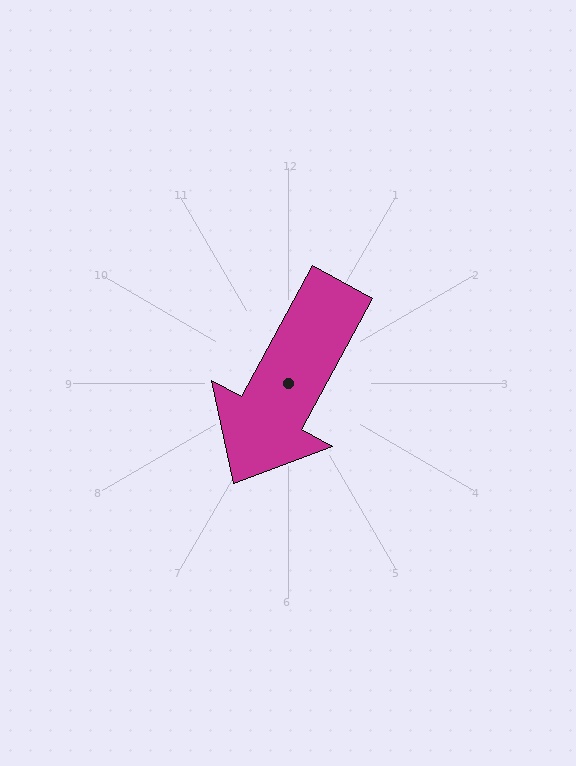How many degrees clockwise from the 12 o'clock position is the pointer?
Approximately 208 degrees.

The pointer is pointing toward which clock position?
Roughly 7 o'clock.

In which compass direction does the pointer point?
Southwest.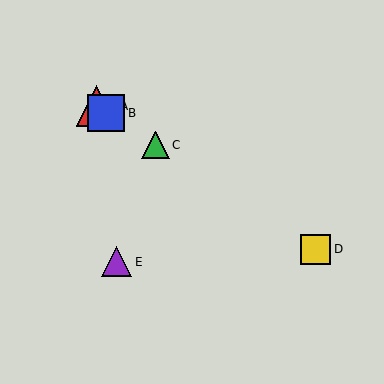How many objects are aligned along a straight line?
4 objects (A, B, C, D) are aligned along a straight line.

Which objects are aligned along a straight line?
Objects A, B, C, D are aligned along a straight line.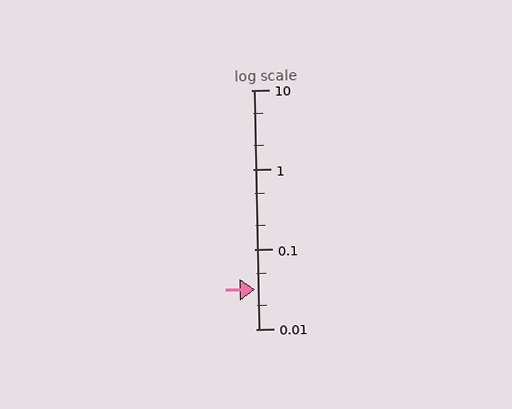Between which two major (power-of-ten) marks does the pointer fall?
The pointer is between 0.01 and 0.1.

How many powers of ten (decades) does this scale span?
The scale spans 3 decades, from 0.01 to 10.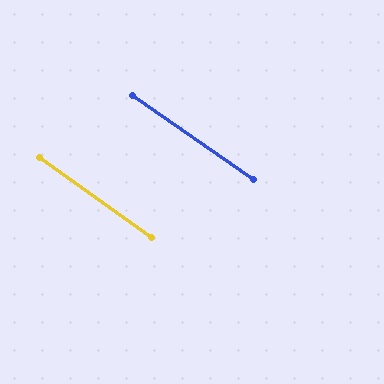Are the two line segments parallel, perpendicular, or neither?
Parallel — their directions differ by only 1.0°.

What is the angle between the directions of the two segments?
Approximately 1 degree.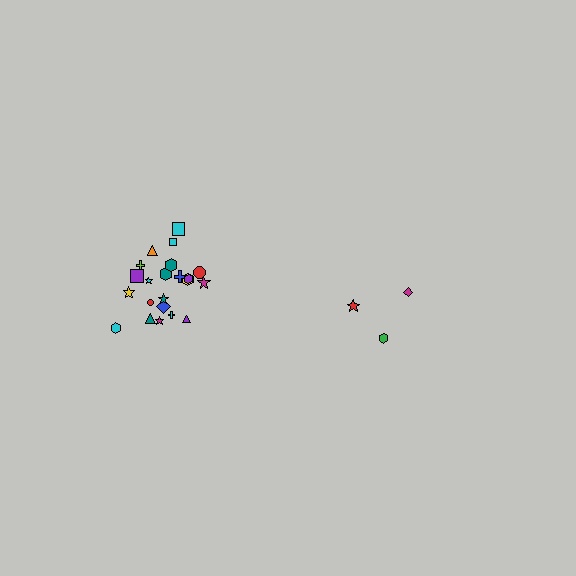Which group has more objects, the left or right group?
The left group.